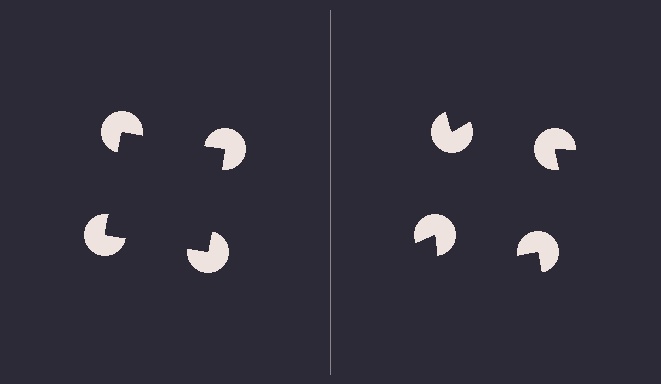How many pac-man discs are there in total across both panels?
8 — 4 on each side.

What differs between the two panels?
The pac-man discs are positioned identically on both sides; only the wedge orientations differ. On the left they align to a square; on the right they are misaligned.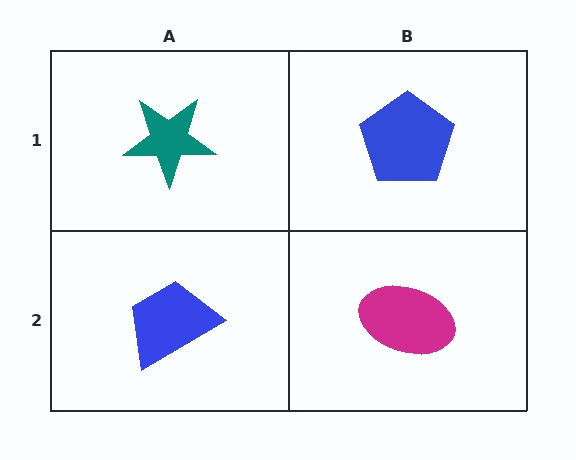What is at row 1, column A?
A teal star.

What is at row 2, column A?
A blue trapezoid.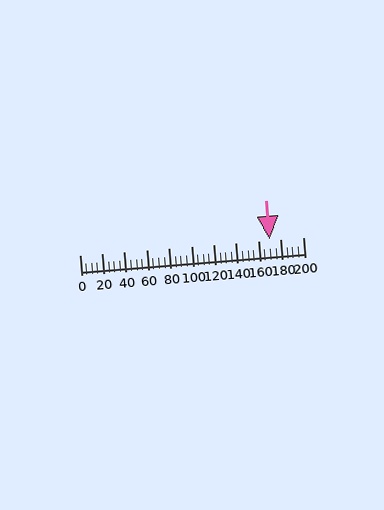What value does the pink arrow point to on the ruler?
The pink arrow points to approximately 170.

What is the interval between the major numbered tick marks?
The major tick marks are spaced 20 units apart.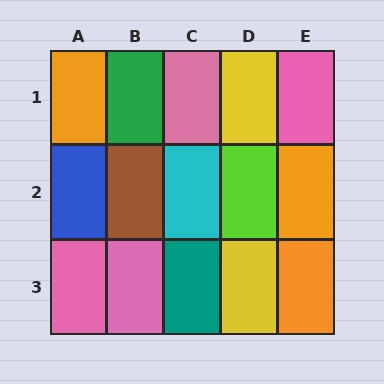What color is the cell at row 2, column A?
Blue.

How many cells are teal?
1 cell is teal.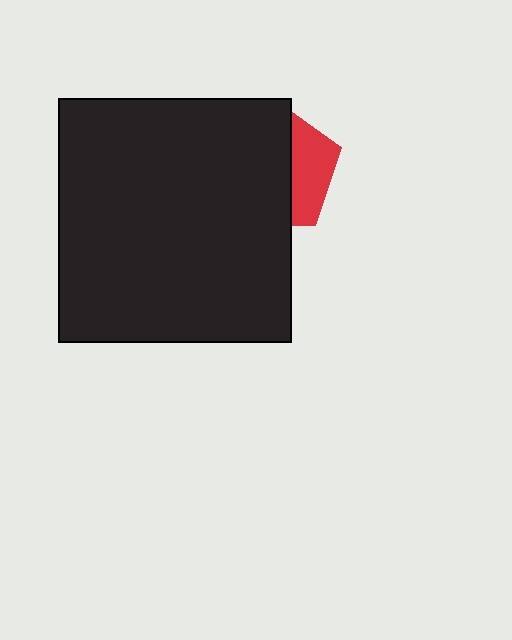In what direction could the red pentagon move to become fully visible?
The red pentagon could move right. That would shift it out from behind the black rectangle entirely.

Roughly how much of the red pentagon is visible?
A small part of it is visible (roughly 33%).